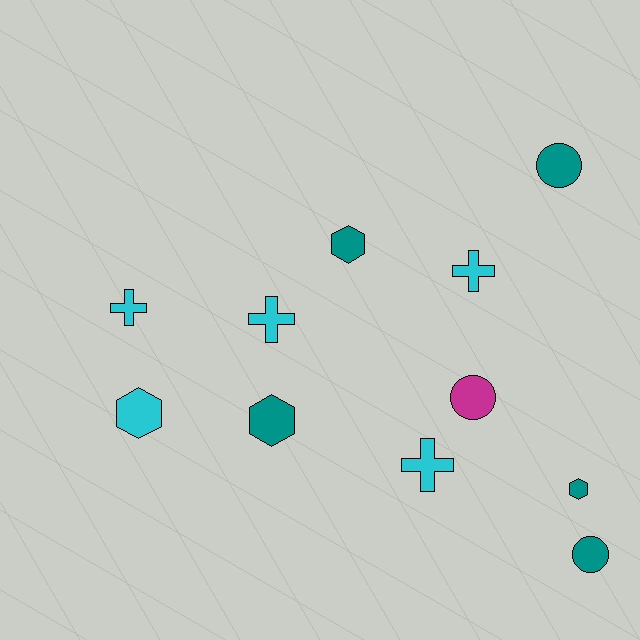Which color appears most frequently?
Cyan, with 5 objects.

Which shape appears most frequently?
Hexagon, with 4 objects.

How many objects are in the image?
There are 11 objects.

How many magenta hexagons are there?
There are no magenta hexagons.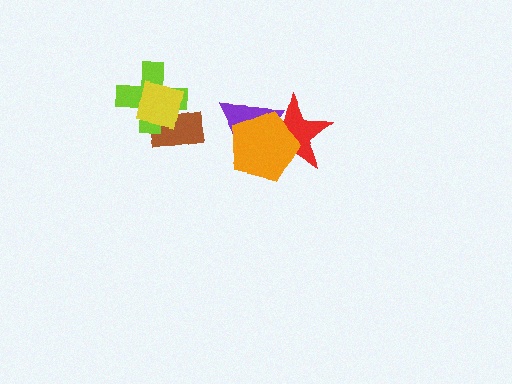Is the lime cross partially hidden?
Yes, it is partially covered by another shape.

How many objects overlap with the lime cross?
2 objects overlap with the lime cross.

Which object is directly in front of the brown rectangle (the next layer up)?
The lime cross is directly in front of the brown rectangle.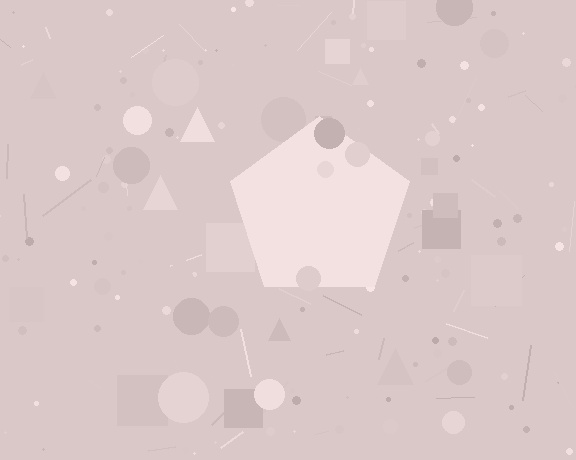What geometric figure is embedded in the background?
A pentagon is embedded in the background.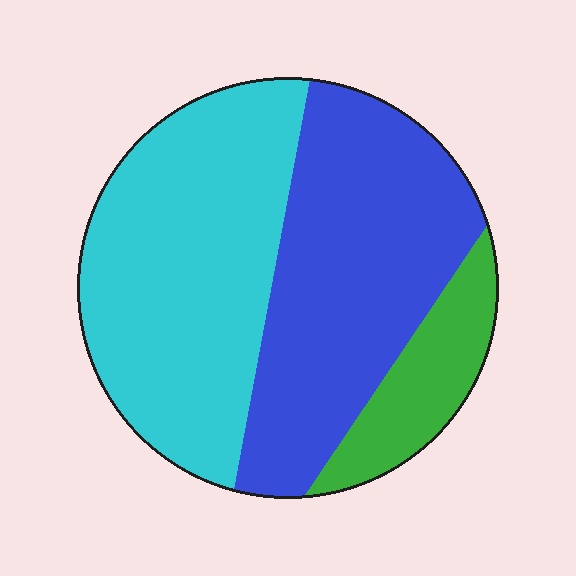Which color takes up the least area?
Green, at roughly 15%.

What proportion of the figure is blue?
Blue covers roughly 40% of the figure.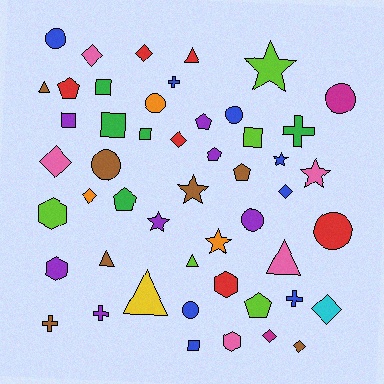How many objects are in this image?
There are 50 objects.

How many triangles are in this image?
There are 6 triangles.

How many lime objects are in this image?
There are 5 lime objects.